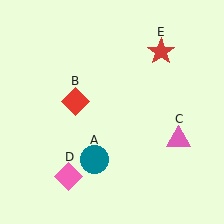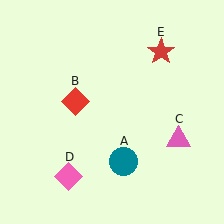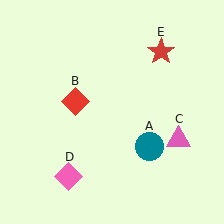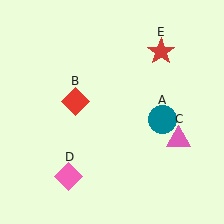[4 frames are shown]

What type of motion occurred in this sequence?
The teal circle (object A) rotated counterclockwise around the center of the scene.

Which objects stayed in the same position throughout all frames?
Red diamond (object B) and pink triangle (object C) and pink diamond (object D) and red star (object E) remained stationary.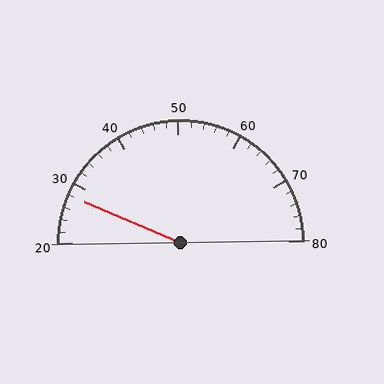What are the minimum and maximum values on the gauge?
The gauge ranges from 20 to 80.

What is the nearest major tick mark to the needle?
The nearest major tick mark is 30.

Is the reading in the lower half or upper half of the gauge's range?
The reading is in the lower half of the range (20 to 80).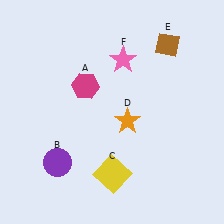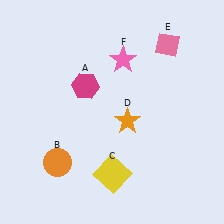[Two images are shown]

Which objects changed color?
B changed from purple to orange. E changed from brown to pink.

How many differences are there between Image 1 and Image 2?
There are 2 differences between the two images.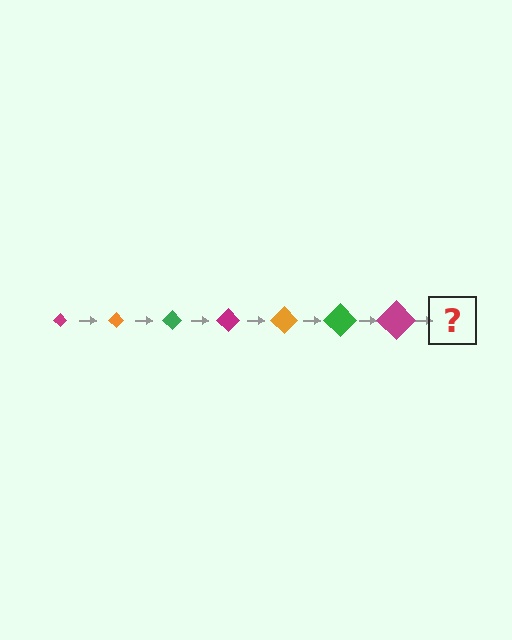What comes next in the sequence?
The next element should be an orange diamond, larger than the previous one.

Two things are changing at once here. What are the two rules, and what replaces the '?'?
The two rules are that the diamond grows larger each step and the color cycles through magenta, orange, and green. The '?' should be an orange diamond, larger than the previous one.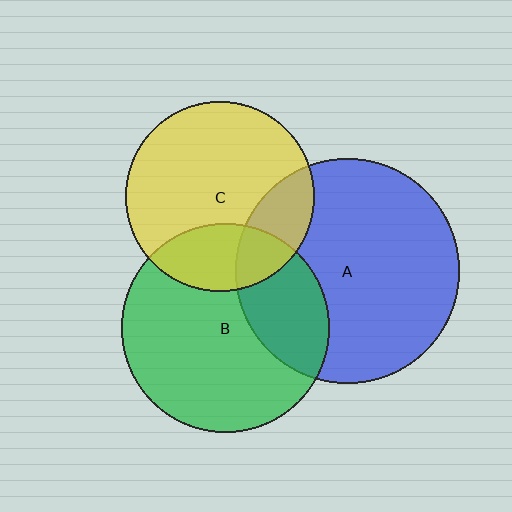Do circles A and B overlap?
Yes.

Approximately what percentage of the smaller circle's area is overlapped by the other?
Approximately 30%.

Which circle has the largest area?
Circle A (blue).